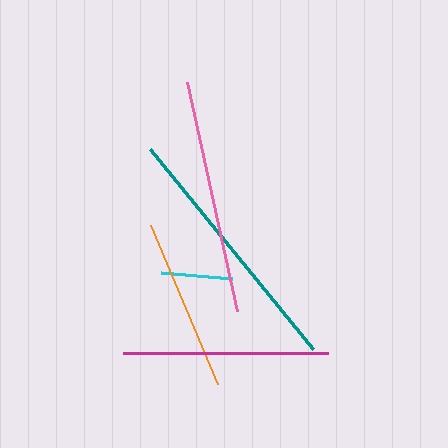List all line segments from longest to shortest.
From longest to shortest: teal, pink, magenta, orange, cyan.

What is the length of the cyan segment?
The cyan segment is approximately 71 pixels long.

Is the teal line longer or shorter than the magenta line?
The teal line is longer than the magenta line.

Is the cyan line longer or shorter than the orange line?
The orange line is longer than the cyan line.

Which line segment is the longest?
The teal line is the longest at approximately 258 pixels.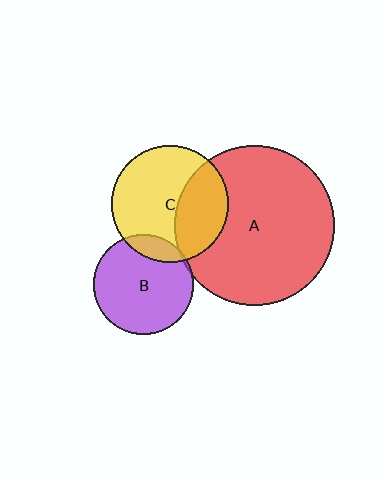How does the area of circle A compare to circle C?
Approximately 1.9 times.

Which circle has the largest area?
Circle A (red).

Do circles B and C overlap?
Yes.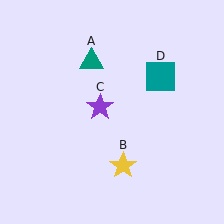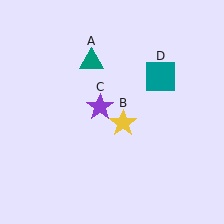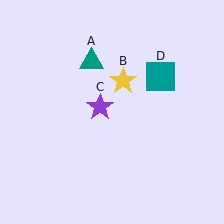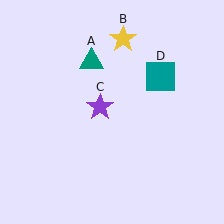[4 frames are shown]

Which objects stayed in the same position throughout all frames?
Teal triangle (object A) and purple star (object C) and teal square (object D) remained stationary.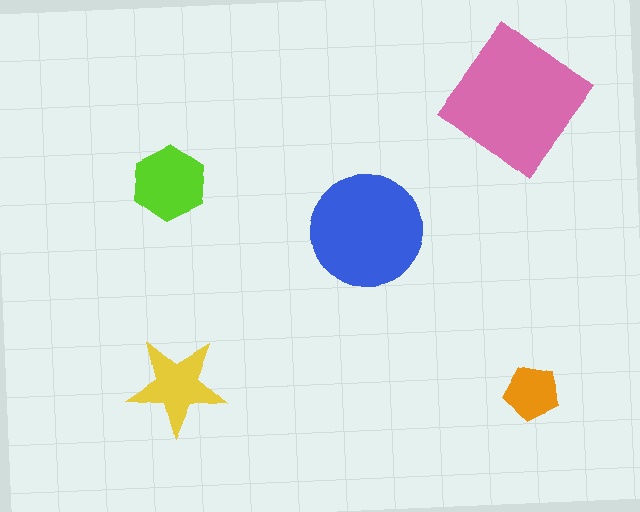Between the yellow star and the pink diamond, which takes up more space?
The pink diamond.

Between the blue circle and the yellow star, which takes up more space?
The blue circle.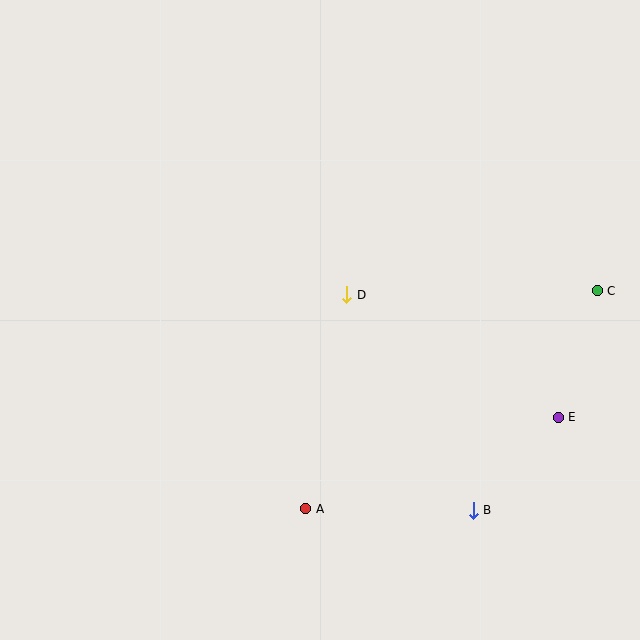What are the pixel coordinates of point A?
Point A is at (306, 509).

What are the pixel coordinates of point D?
Point D is at (347, 295).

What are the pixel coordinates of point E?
Point E is at (558, 417).